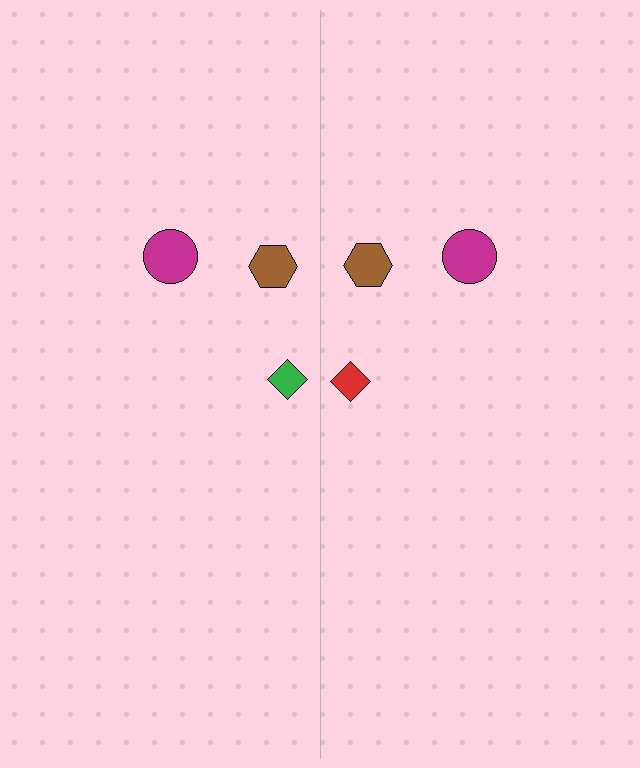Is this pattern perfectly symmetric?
No, the pattern is not perfectly symmetric. The red diamond on the right side breaks the symmetry — its mirror counterpart is green.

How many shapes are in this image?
There are 6 shapes in this image.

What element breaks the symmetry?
The red diamond on the right side breaks the symmetry — its mirror counterpart is green.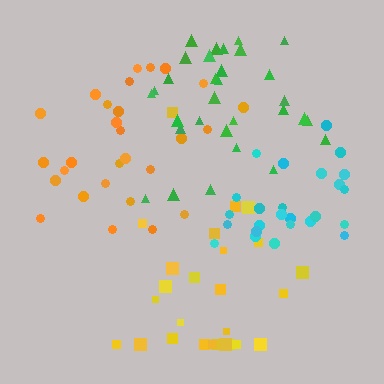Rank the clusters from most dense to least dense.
cyan, orange, green, yellow.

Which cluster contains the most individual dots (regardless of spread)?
Green (31).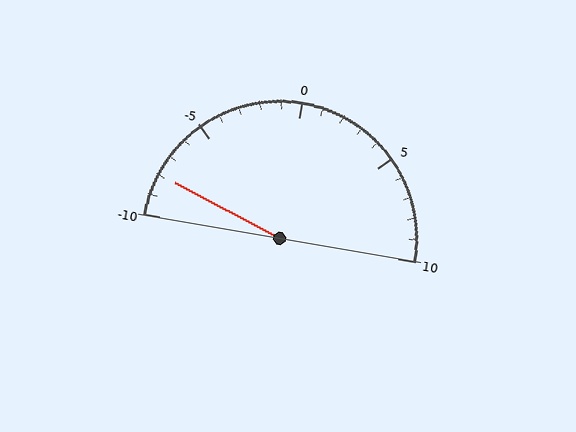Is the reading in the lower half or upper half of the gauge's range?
The reading is in the lower half of the range (-10 to 10).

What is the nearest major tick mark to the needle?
The nearest major tick mark is -10.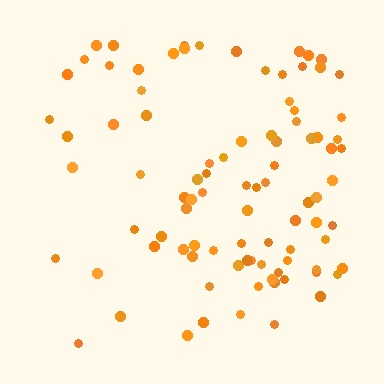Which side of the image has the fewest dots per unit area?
The left.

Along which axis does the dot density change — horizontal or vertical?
Horizontal.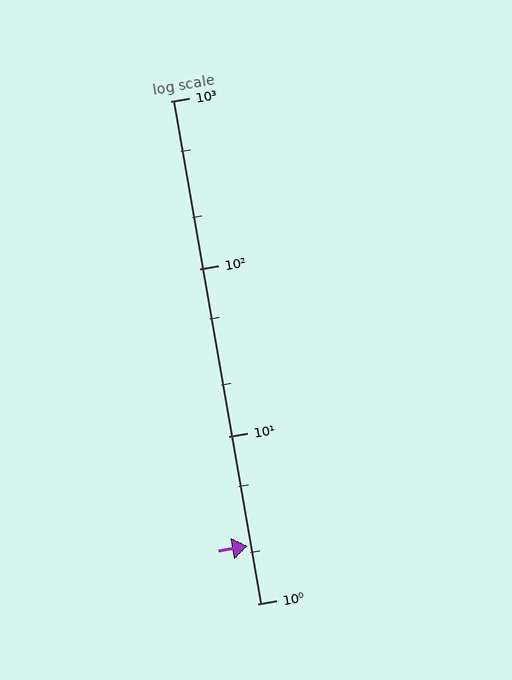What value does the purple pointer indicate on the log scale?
The pointer indicates approximately 2.2.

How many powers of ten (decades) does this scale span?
The scale spans 3 decades, from 1 to 1000.